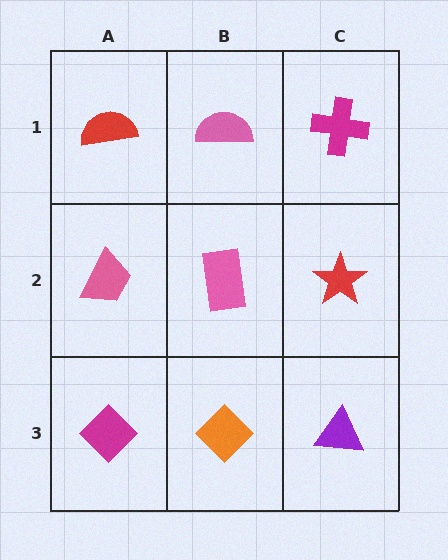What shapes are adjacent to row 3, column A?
A pink trapezoid (row 2, column A), an orange diamond (row 3, column B).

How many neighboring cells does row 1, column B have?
3.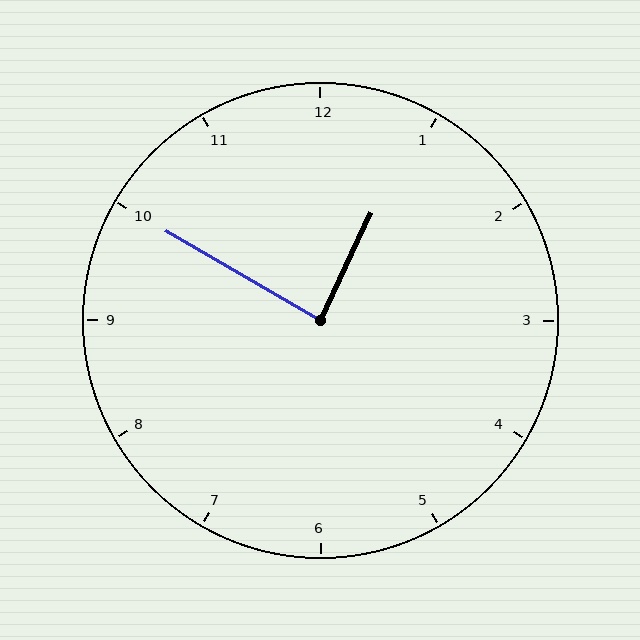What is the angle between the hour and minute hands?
Approximately 85 degrees.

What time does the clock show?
12:50.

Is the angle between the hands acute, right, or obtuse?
It is right.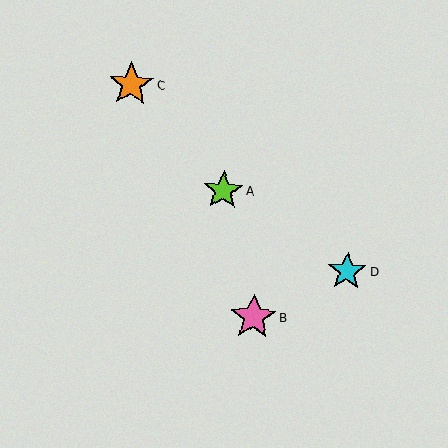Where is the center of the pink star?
The center of the pink star is at (253, 317).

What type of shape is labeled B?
Shape B is a pink star.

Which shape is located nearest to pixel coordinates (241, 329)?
The pink star (labeled B) at (253, 317) is nearest to that location.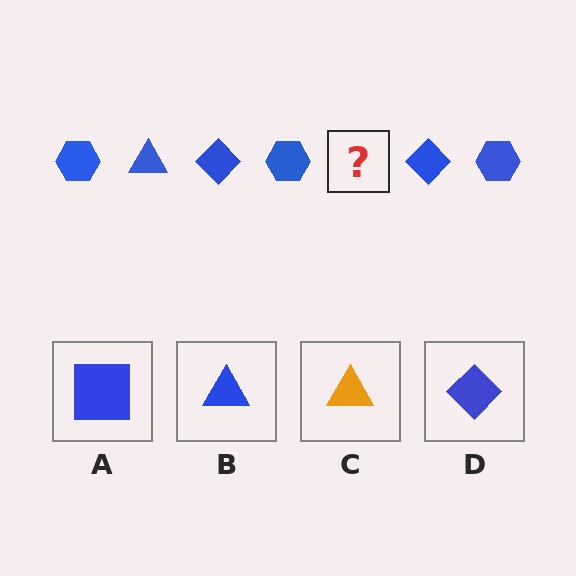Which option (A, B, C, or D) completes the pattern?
B.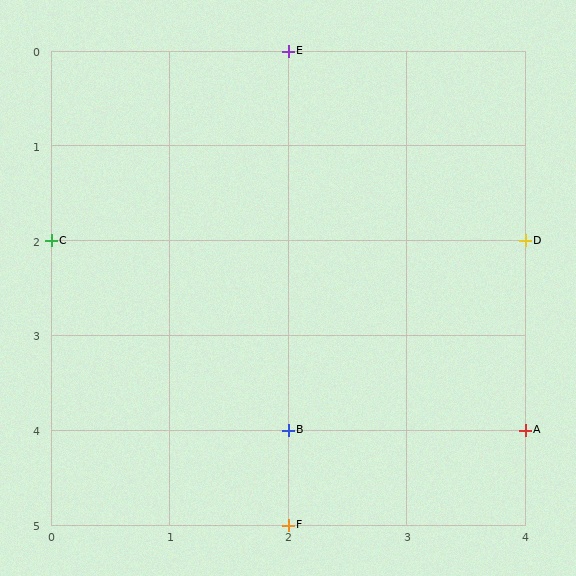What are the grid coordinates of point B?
Point B is at grid coordinates (2, 4).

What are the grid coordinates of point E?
Point E is at grid coordinates (2, 0).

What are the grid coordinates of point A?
Point A is at grid coordinates (4, 4).